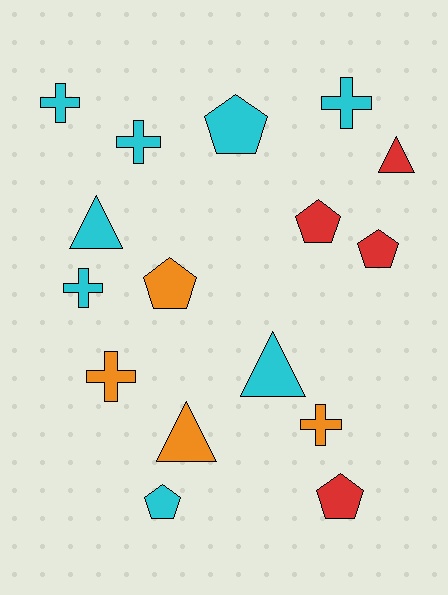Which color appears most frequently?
Cyan, with 8 objects.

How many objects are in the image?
There are 16 objects.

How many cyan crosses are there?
There are 4 cyan crosses.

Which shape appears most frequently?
Cross, with 6 objects.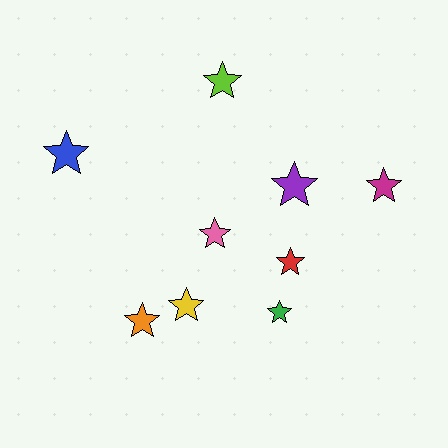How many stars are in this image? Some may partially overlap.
There are 9 stars.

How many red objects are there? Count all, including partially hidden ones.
There is 1 red object.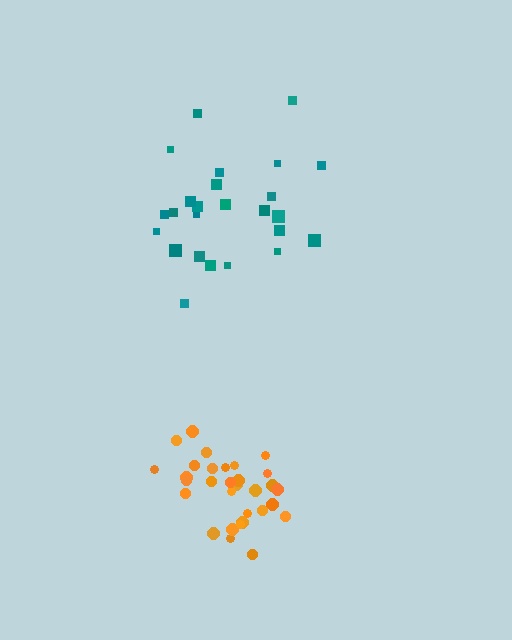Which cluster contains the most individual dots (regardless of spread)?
Orange (31).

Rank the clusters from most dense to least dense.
orange, teal.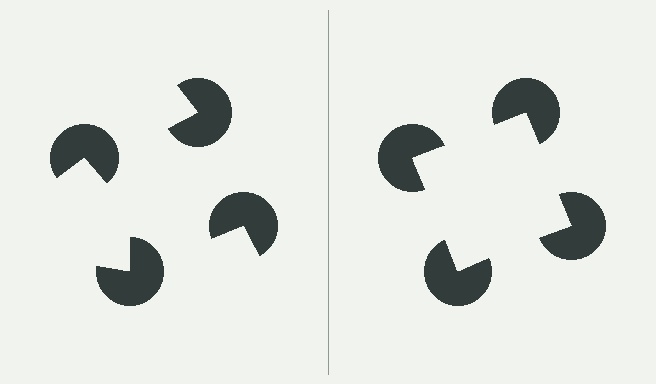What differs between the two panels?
The pac-man discs are positioned identically on both sides; only the wedge orientations differ. On the right they align to a square; on the left they are misaligned.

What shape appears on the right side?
An illusory square.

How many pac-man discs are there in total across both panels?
8 — 4 on each side.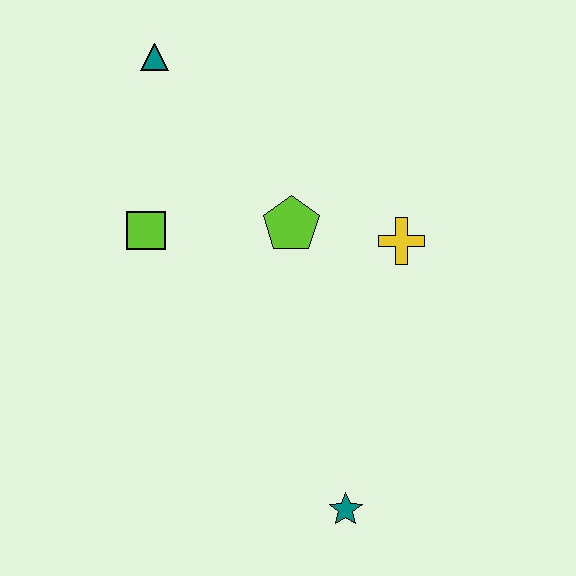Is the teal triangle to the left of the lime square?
No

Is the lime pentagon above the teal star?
Yes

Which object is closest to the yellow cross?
The lime pentagon is closest to the yellow cross.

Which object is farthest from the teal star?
The teal triangle is farthest from the teal star.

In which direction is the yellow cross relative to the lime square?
The yellow cross is to the right of the lime square.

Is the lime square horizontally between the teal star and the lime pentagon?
No